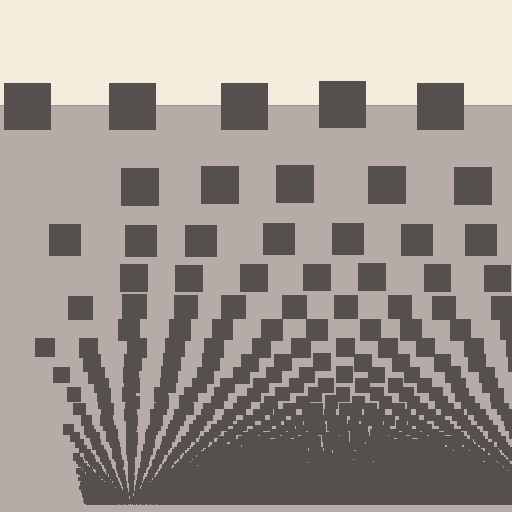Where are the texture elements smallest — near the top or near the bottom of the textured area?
Near the bottom.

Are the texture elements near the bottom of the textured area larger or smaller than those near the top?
Smaller. The gradient is inverted — elements near the bottom are smaller and denser.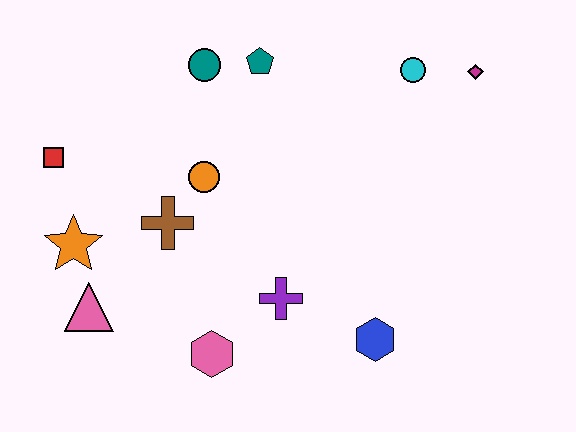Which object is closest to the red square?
The orange star is closest to the red square.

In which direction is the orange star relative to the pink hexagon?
The orange star is to the left of the pink hexagon.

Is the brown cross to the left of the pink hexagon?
Yes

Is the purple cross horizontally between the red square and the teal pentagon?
No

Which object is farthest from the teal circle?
The blue hexagon is farthest from the teal circle.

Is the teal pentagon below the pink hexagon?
No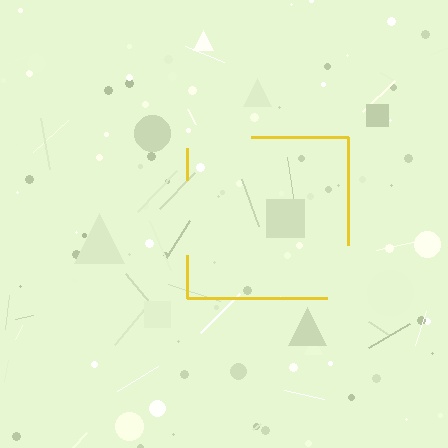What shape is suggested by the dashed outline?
The dashed outline suggests a square.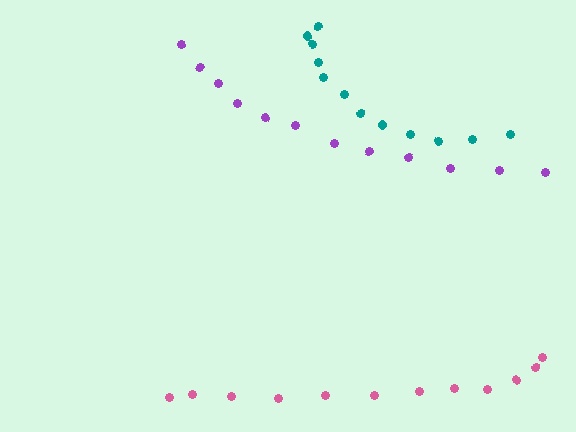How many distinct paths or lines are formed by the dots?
There are 3 distinct paths.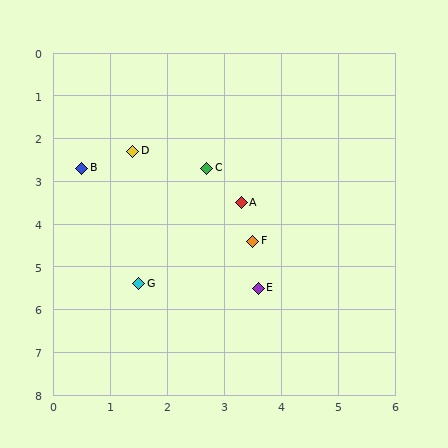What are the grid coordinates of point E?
Point E is at approximately (3.6, 5.5).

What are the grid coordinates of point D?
Point D is at approximately (1.4, 2.3).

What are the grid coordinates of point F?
Point F is at approximately (3.5, 4.4).